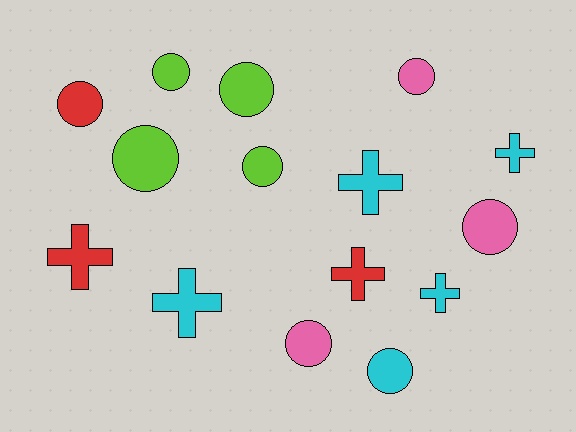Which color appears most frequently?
Cyan, with 5 objects.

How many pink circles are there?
There are 3 pink circles.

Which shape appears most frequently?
Circle, with 9 objects.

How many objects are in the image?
There are 15 objects.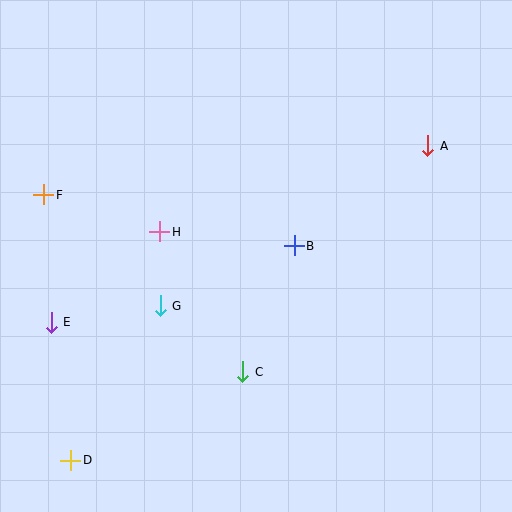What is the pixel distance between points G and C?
The distance between G and C is 105 pixels.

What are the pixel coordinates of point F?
Point F is at (44, 195).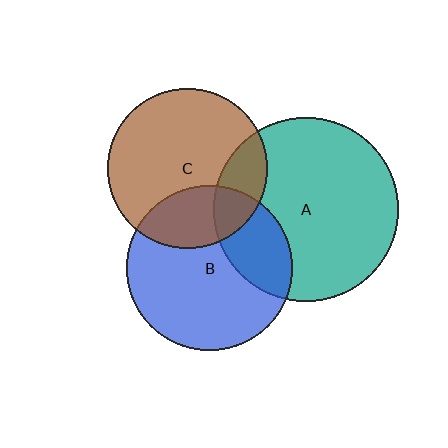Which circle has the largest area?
Circle A (teal).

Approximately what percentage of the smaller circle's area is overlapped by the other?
Approximately 20%.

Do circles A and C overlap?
Yes.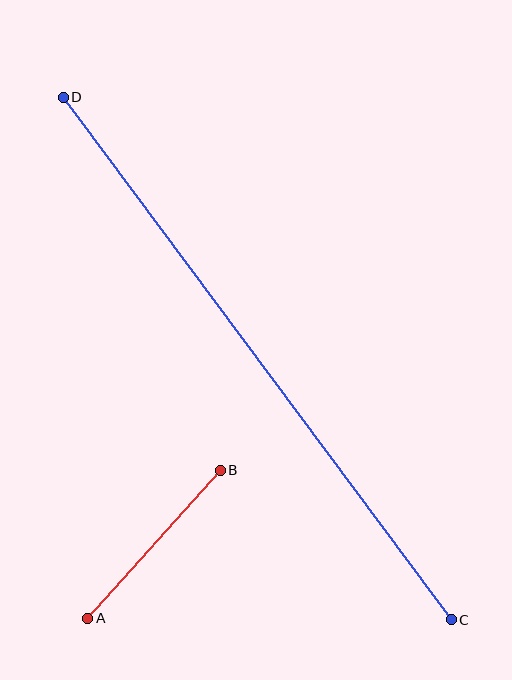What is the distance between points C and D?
The distance is approximately 651 pixels.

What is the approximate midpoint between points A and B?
The midpoint is at approximately (154, 544) pixels.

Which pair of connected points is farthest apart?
Points C and D are farthest apart.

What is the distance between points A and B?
The distance is approximately 199 pixels.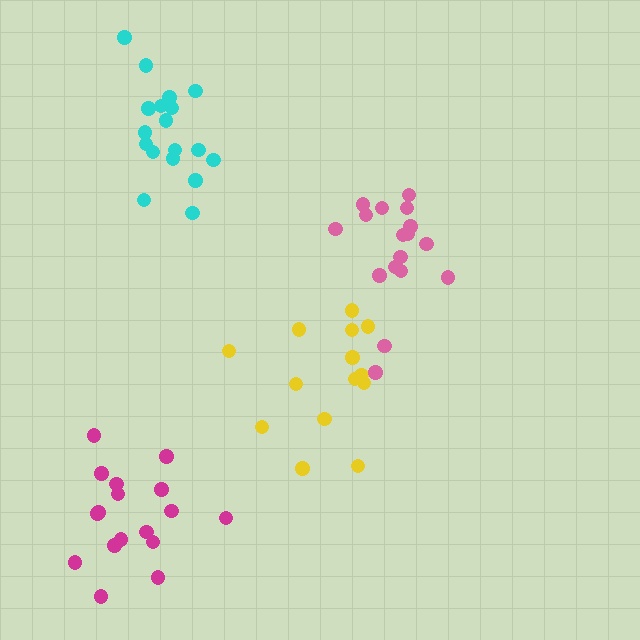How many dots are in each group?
Group 1: 14 dots, Group 2: 17 dots, Group 3: 17 dots, Group 4: 18 dots (66 total).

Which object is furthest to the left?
The magenta cluster is leftmost.